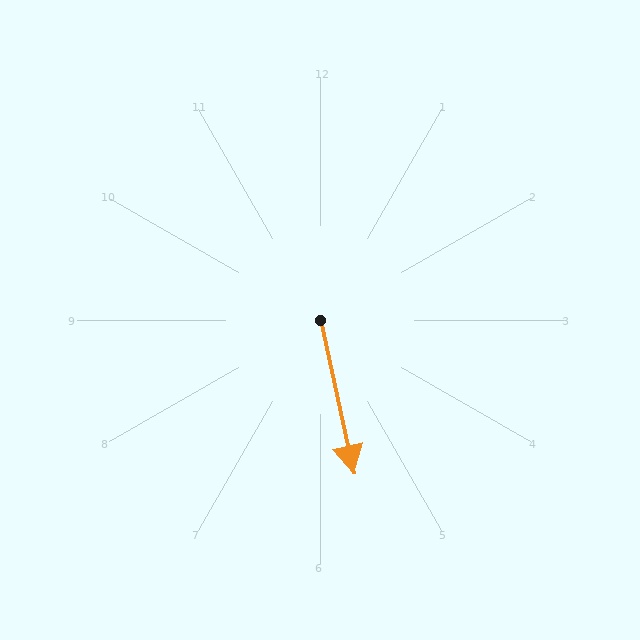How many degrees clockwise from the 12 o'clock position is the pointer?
Approximately 168 degrees.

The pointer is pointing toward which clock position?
Roughly 6 o'clock.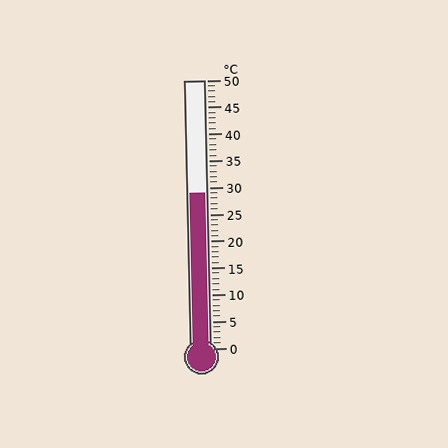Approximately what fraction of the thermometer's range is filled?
The thermometer is filled to approximately 60% of its range.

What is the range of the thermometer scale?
The thermometer scale ranges from 0°C to 50°C.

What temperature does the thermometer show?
The thermometer shows approximately 29°C.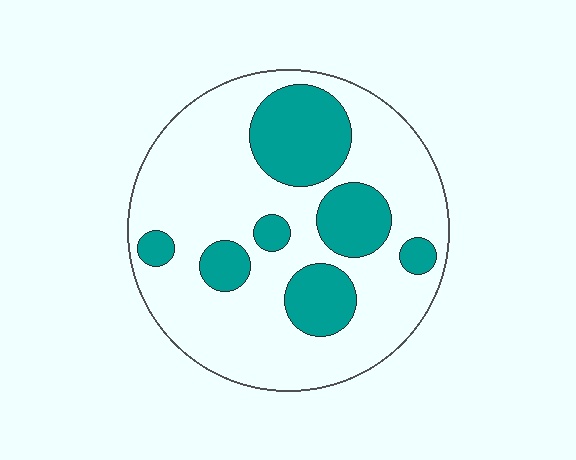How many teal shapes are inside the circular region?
7.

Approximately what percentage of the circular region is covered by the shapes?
Approximately 30%.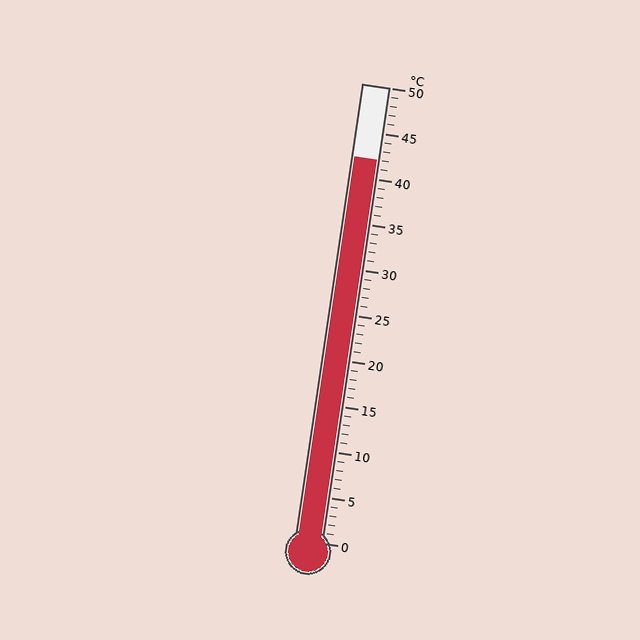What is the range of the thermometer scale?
The thermometer scale ranges from 0°C to 50°C.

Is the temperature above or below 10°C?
The temperature is above 10°C.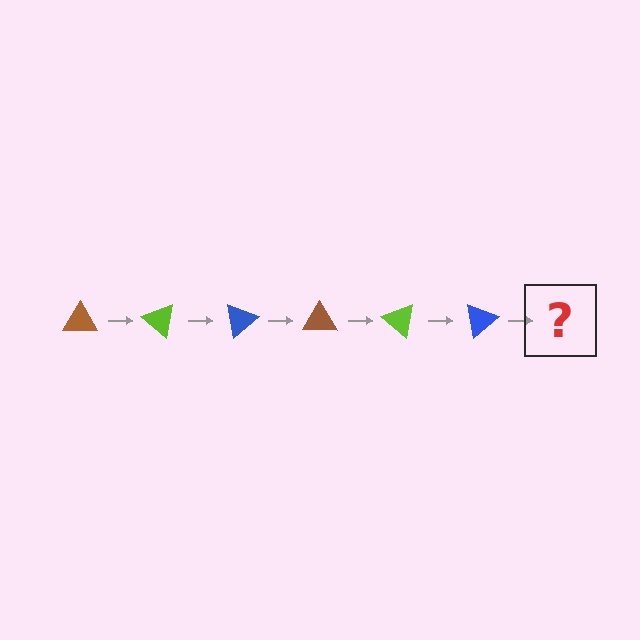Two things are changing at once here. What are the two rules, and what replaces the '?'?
The two rules are that it rotates 40 degrees each step and the color cycles through brown, lime, and blue. The '?' should be a brown triangle, rotated 240 degrees from the start.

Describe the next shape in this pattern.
It should be a brown triangle, rotated 240 degrees from the start.